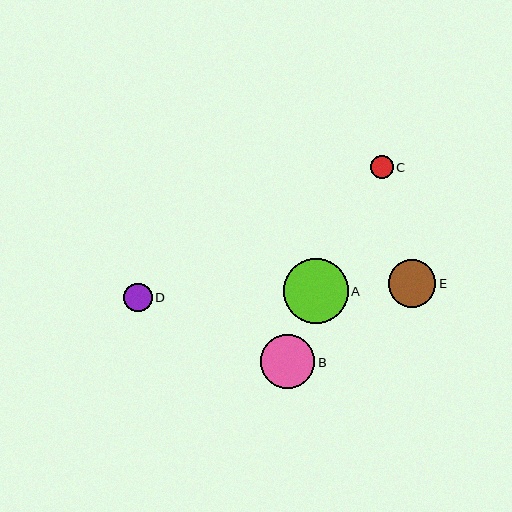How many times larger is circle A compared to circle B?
Circle A is approximately 1.2 times the size of circle B.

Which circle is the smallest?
Circle C is the smallest with a size of approximately 23 pixels.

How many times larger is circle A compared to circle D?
Circle A is approximately 2.3 times the size of circle D.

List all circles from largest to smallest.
From largest to smallest: A, B, E, D, C.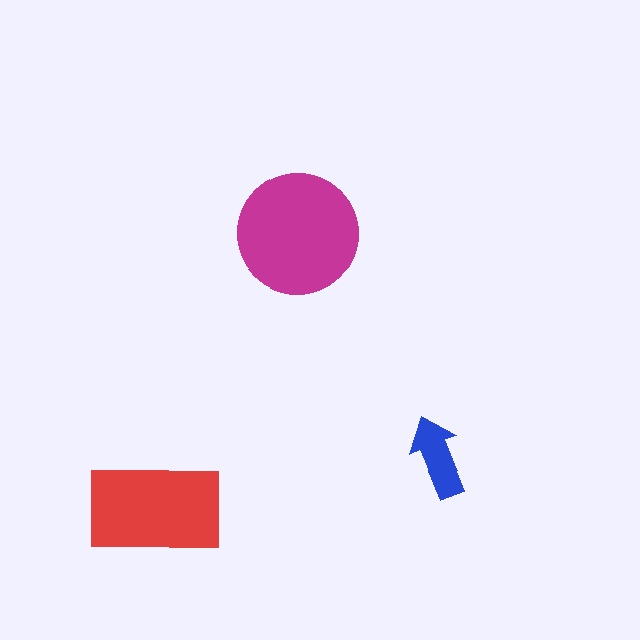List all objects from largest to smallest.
The magenta circle, the red rectangle, the blue arrow.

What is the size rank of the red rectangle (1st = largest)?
2nd.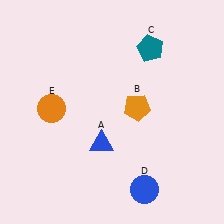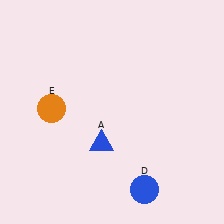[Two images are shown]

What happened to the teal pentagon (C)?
The teal pentagon (C) was removed in Image 2. It was in the top-right area of Image 1.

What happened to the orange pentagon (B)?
The orange pentagon (B) was removed in Image 2. It was in the top-right area of Image 1.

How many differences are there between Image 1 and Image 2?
There are 2 differences between the two images.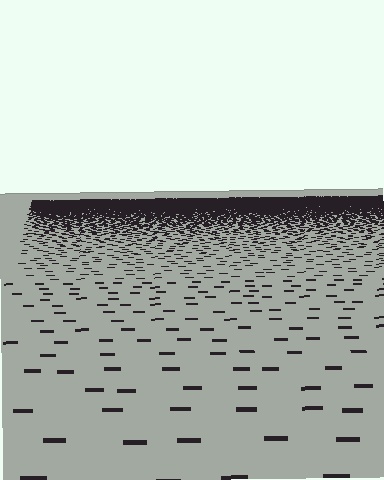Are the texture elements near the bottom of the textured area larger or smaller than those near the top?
Larger. Near the bottom, elements are closer to the viewer and appear at a bigger on-screen size.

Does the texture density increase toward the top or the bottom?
Density increases toward the top.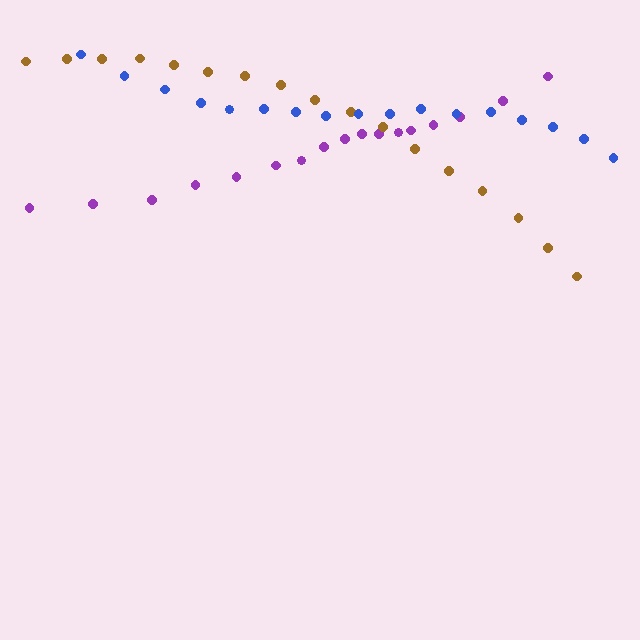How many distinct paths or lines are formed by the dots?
There are 3 distinct paths.